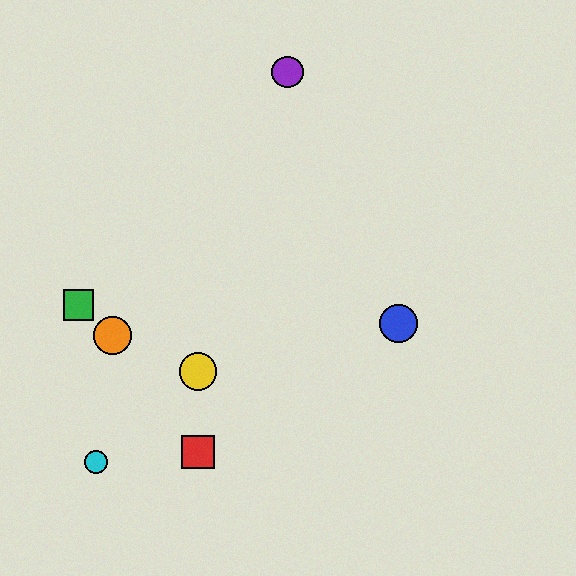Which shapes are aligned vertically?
The red square, the yellow circle are aligned vertically.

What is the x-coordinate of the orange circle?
The orange circle is at x≈112.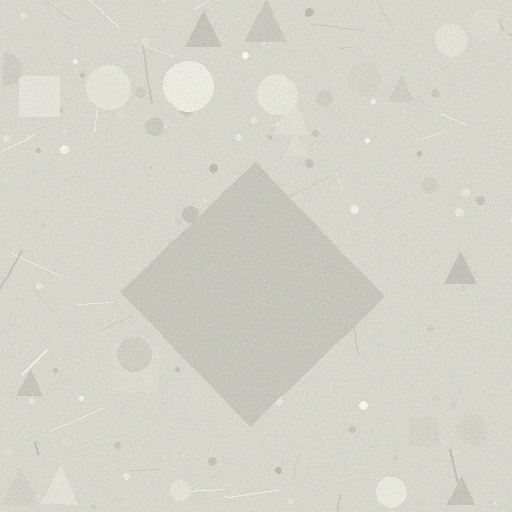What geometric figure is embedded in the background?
A diamond is embedded in the background.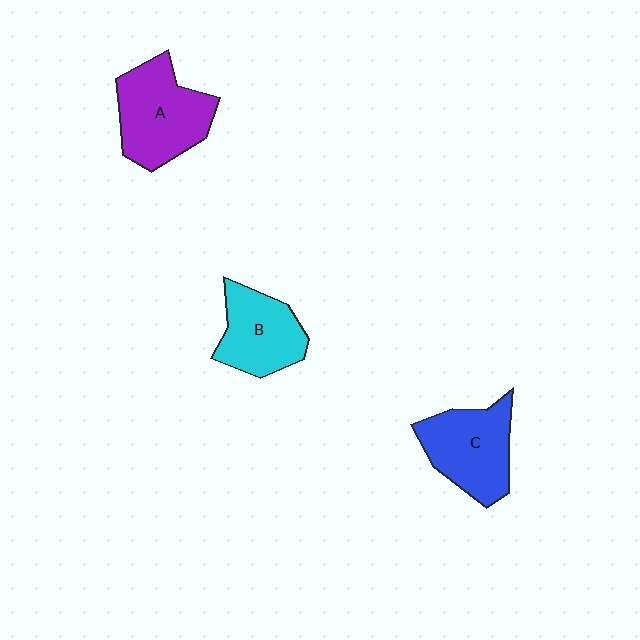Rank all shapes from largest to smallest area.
From largest to smallest: A (purple), C (blue), B (cyan).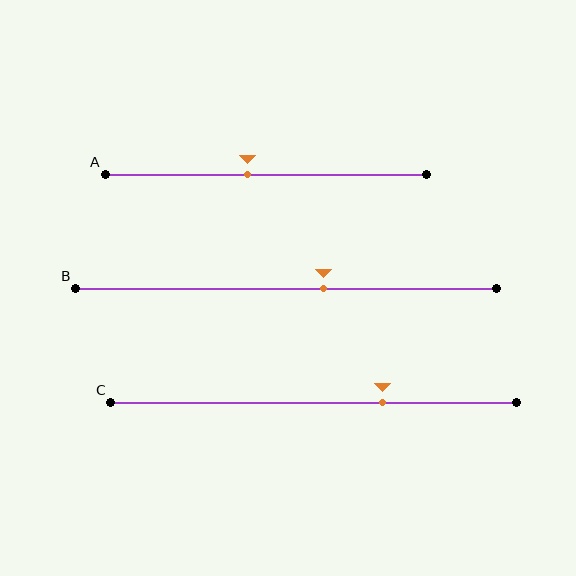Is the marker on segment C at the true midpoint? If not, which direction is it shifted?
No, the marker on segment C is shifted to the right by about 17% of the segment length.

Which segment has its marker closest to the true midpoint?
Segment A has its marker closest to the true midpoint.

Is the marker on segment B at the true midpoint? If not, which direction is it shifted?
No, the marker on segment B is shifted to the right by about 9% of the segment length.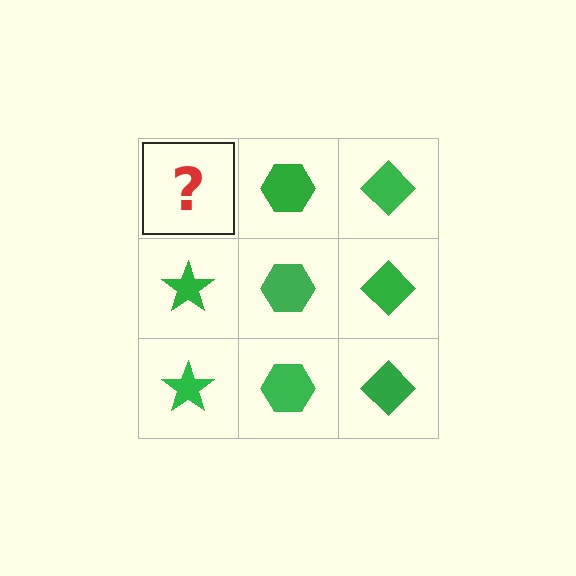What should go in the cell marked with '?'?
The missing cell should contain a green star.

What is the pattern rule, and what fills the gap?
The rule is that each column has a consistent shape. The gap should be filled with a green star.